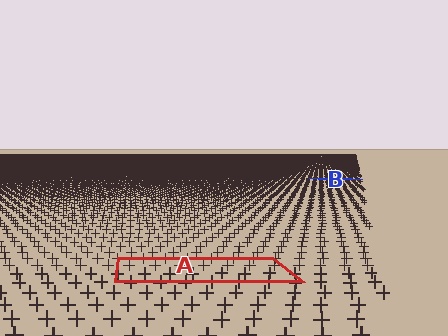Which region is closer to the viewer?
Region A is closer. The texture elements there are larger and more spread out.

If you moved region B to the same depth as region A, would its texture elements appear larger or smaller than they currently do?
They would appear larger. At a closer depth, the same texture elements are projected at a bigger on-screen size.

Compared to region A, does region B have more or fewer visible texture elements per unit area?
Region B has more texture elements per unit area — they are packed more densely because it is farther away.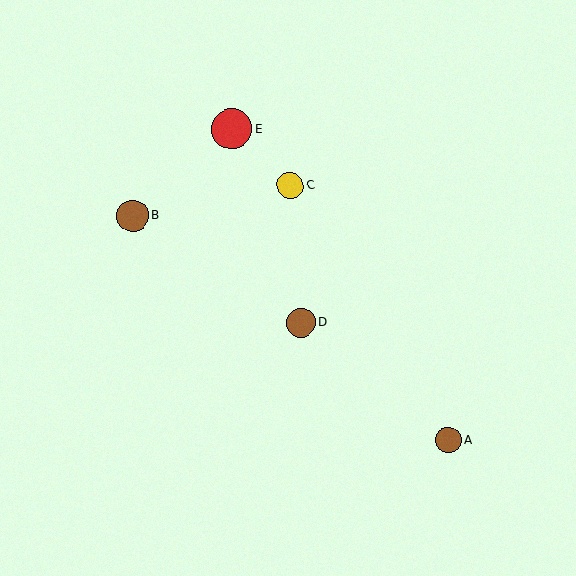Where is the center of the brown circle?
The center of the brown circle is at (132, 216).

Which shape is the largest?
The red circle (labeled E) is the largest.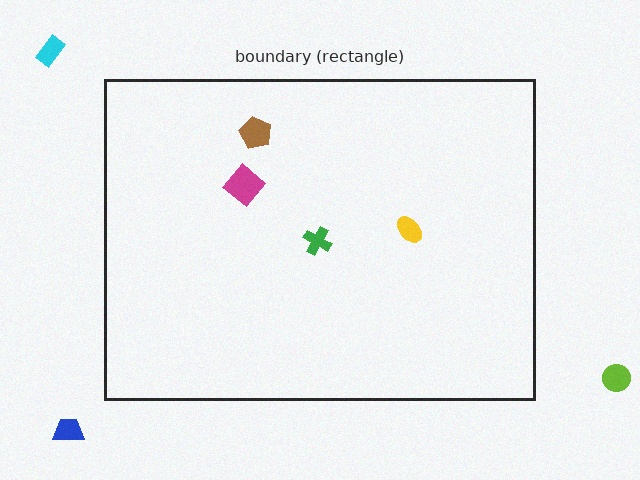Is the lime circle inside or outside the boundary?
Outside.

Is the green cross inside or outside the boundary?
Inside.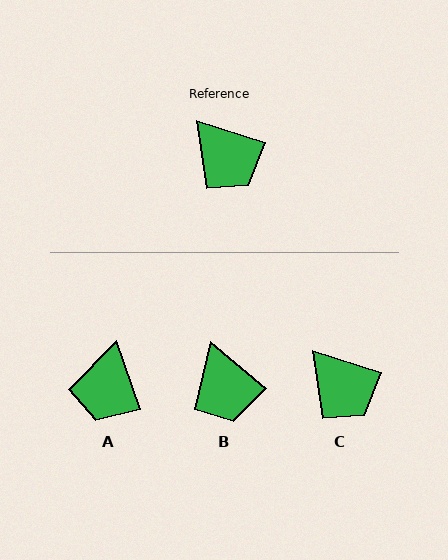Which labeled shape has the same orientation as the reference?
C.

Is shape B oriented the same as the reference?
No, it is off by about 22 degrees.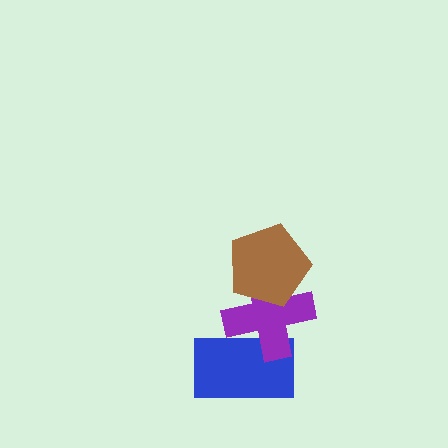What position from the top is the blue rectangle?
The blue rectangle is 3rd from the top.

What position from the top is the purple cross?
The purple cross is 2nd from the top.